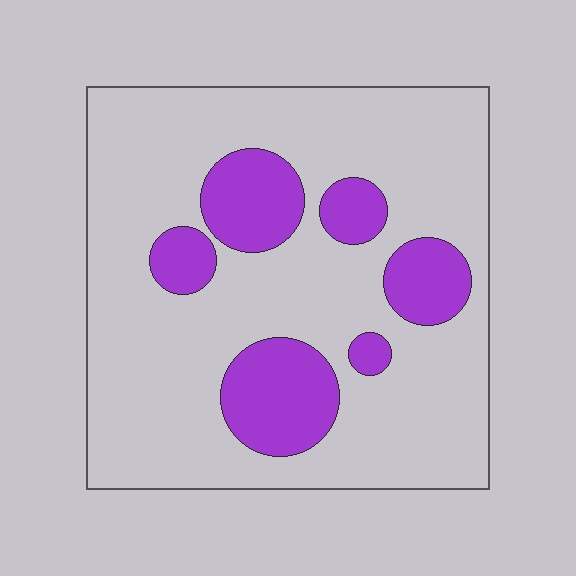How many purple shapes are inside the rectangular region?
6.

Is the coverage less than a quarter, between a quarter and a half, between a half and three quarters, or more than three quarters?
Less than a quarter.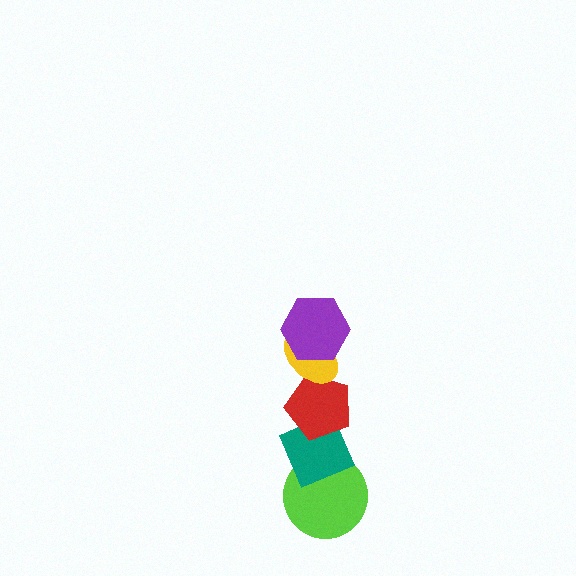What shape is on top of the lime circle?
The teal diamond is on top of the lime circle.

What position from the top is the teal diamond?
The teal diamond is 4th from the top.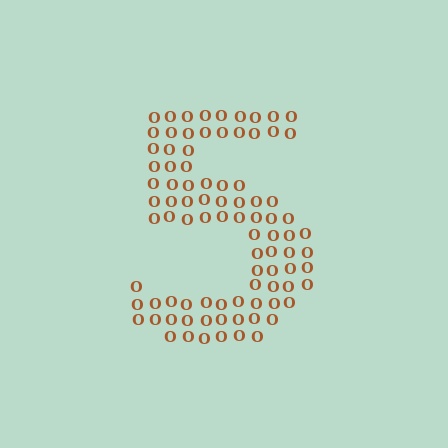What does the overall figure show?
The overall figure shows the digit 5.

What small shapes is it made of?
It is made of small letter O's.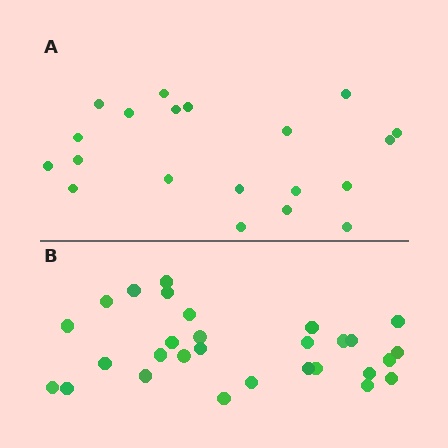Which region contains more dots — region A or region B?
Region B (the bottom region) has more dots.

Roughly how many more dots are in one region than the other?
Region B has roughly 8 or so more dots than region A.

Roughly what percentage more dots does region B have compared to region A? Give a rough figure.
About 45% more.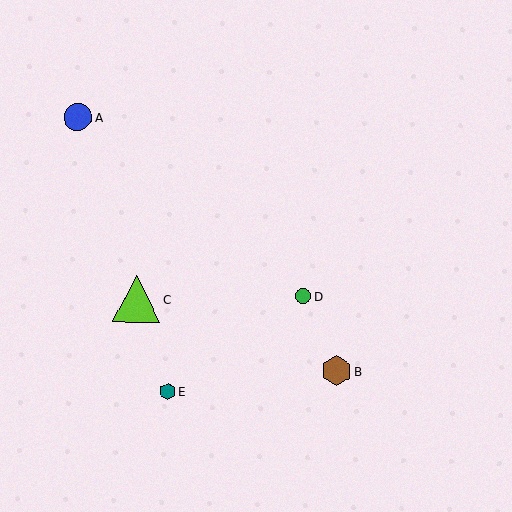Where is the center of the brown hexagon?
The center of the brown hexagon is at (337, 371).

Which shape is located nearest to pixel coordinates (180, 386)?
The teal hexagon (labeled E) at (168, 391) is nearest to that location.